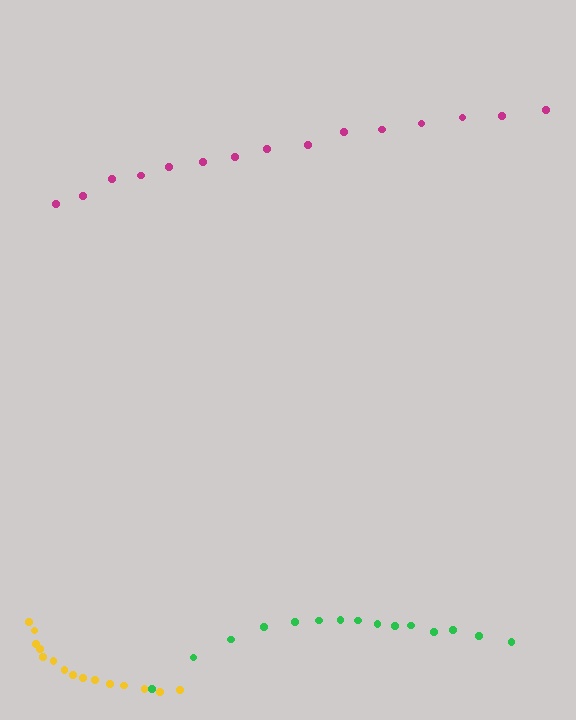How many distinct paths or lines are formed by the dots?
There are 3 distinct paths.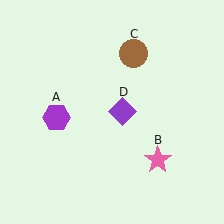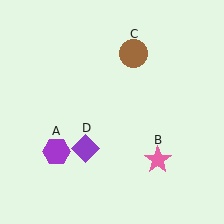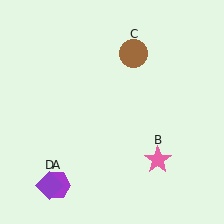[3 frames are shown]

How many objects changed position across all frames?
2 objects changed position: purple hexagon (object A), purple diamond (object D).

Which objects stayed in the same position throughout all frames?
Pink star (object B) and brown circle (object C) remained stationary.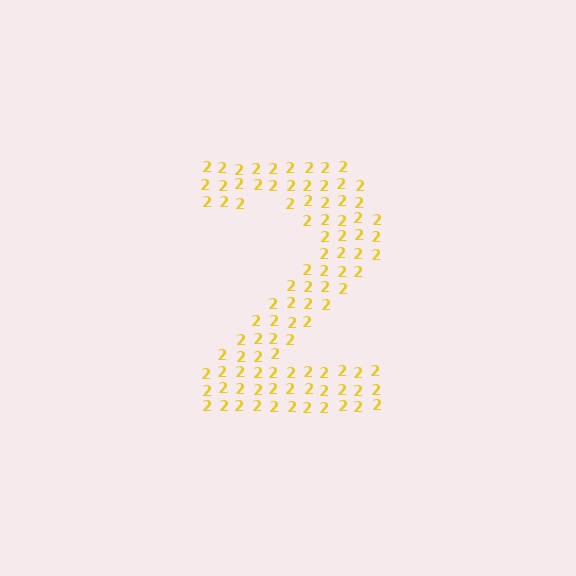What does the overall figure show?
The overall figure shows the digit 2.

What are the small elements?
The small elements are digit 2's.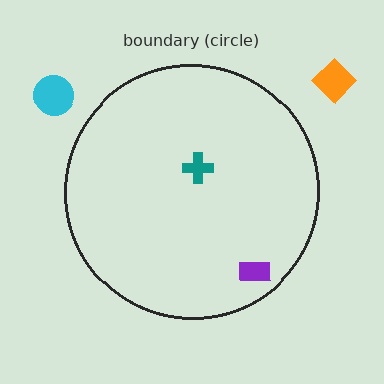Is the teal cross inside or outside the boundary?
Inside.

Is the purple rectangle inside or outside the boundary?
Inside.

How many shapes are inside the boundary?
2 inside, 2 outside.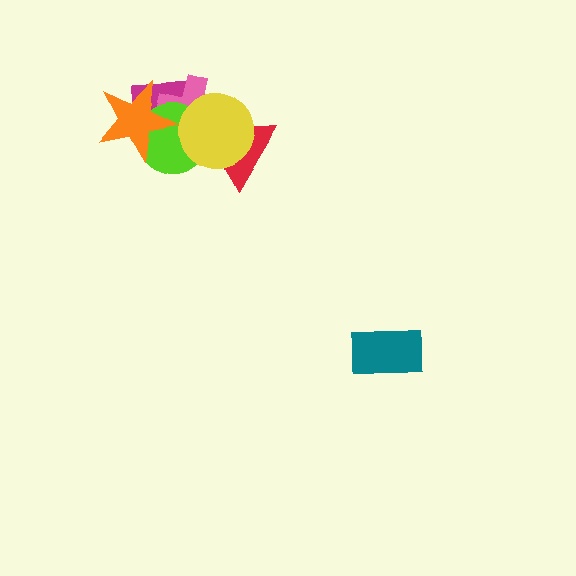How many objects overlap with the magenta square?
4 objects overlap with the magenta square.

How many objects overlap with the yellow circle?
4 objects overlap with the yellow circle.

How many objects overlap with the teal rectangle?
0 objects overlap with the teal rectangle.